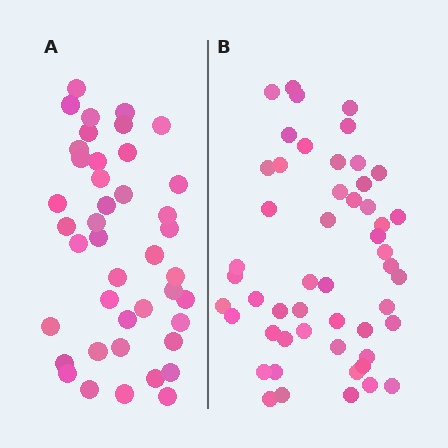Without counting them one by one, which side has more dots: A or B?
Region B (the right region) has more dots.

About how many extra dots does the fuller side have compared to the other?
Region B has roughly 8 or so more dots than region A.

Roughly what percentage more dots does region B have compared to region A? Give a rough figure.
About 20% more.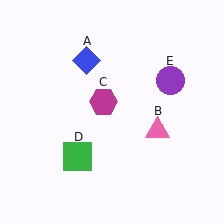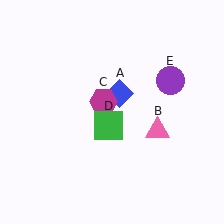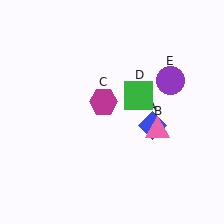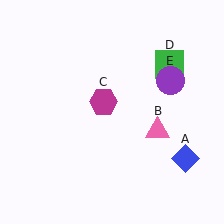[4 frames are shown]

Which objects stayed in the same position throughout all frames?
Pink triangle (object B) and magenta hexagon (object C) and purple circle (object E) remained stationary.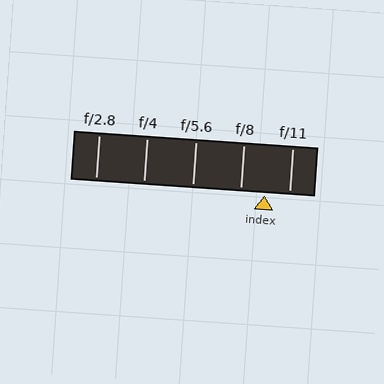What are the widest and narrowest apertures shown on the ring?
The widest aperture shown is f/2.8 and the narrowest is f/11.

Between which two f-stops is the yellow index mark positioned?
The index mark is between f/8 and f/11.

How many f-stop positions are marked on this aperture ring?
There are 5 f-stop positions marked.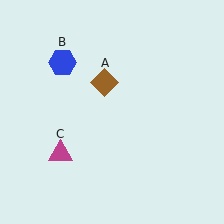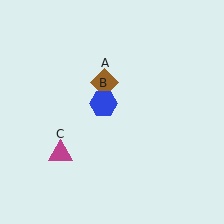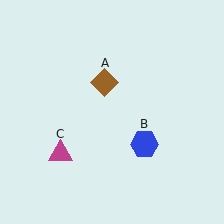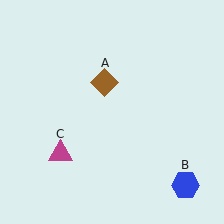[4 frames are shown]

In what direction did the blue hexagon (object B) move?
The blue hexagon (object B) moved down and to the right.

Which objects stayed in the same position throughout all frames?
Brown diamond (object A) and magenta triangle (object C) remained stationary.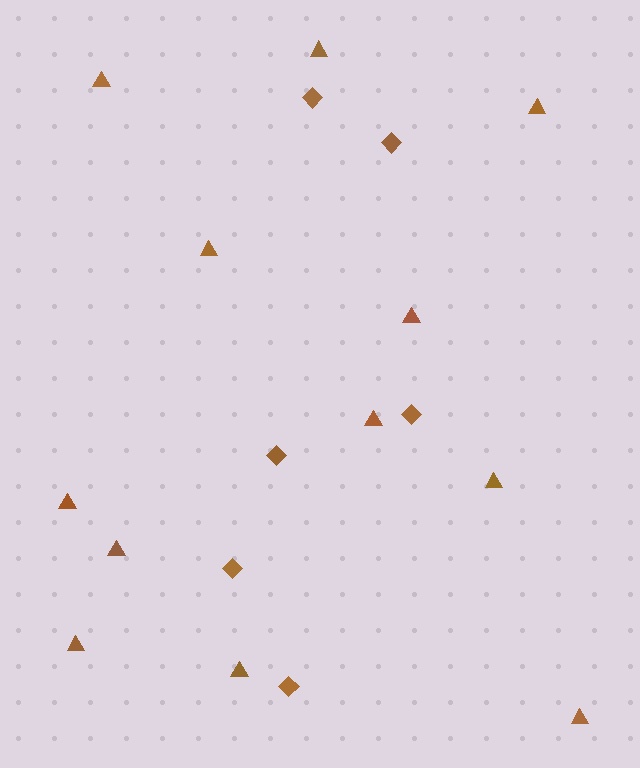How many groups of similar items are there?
There are 2 groups: one group of diamonds (6) and one group of triangles (12).